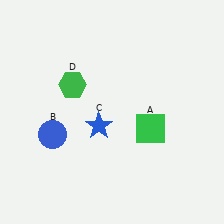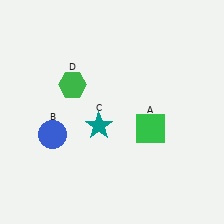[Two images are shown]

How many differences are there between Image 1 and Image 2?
There is 1 difference between the two images.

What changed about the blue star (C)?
In Image 1, C is blue. In Image 2, it changed to teal.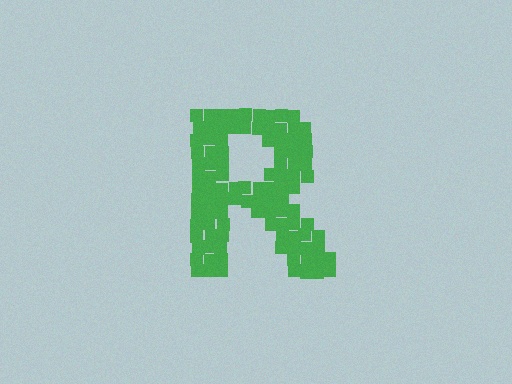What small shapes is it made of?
It is made of small squares.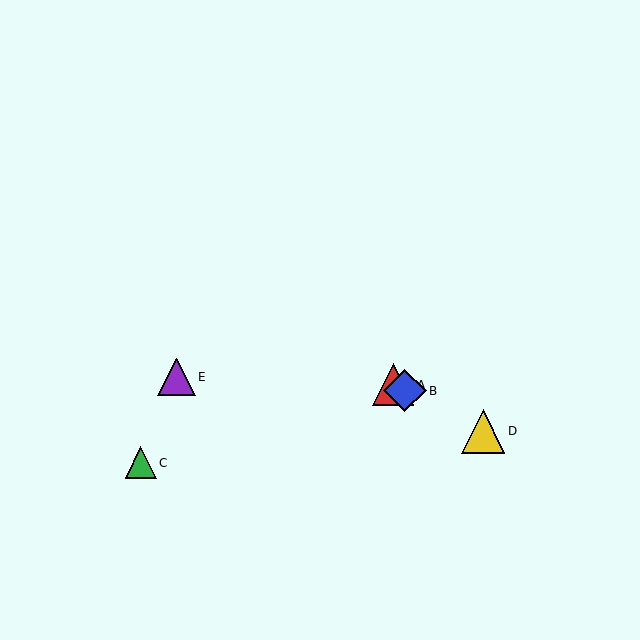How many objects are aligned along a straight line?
3 objects (A, B, D) are aligned along a straight line.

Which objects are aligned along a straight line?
Objects A, B, D are aligned along a straight line.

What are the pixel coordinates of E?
Object E is at (177, 377).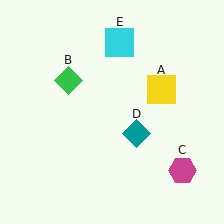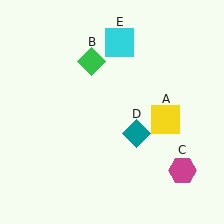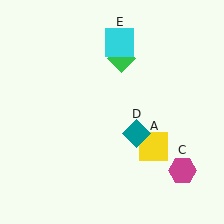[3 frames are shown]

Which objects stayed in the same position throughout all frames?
Magenta hexagon (object C) and teal diamond (object D) and cyan square (object E) remained stationary.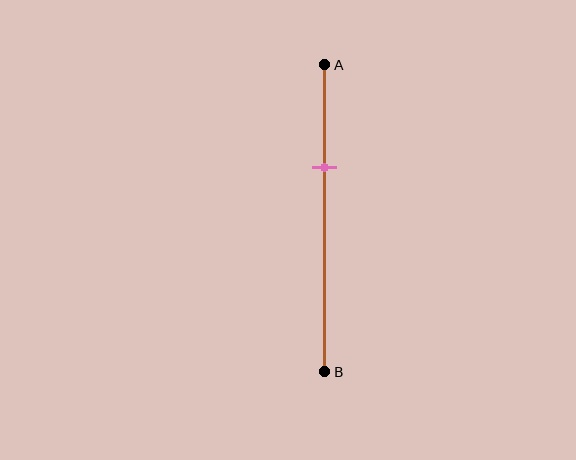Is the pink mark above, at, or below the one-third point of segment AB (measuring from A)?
The pink mark is approximately at the one-third point of segment AB.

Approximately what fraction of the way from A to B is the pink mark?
The pink mark is approximately 35% of the way from A to B.